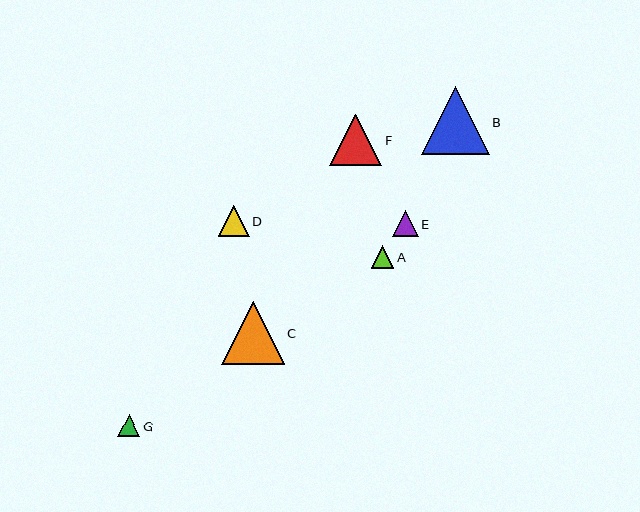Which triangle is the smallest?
Triangle G is the smallest with a size of approximately 22 pixels.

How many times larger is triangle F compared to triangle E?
Triangle F is approximately 2.0 times the size of triangle E.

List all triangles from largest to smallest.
From largest to smallest: B, C, F, D, E, A, G.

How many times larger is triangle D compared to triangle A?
Triangle D is approximately 1.4 times the size of triangle A.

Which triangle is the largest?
Triangle B is the largest with a size of approximately 68 pixels.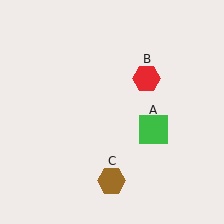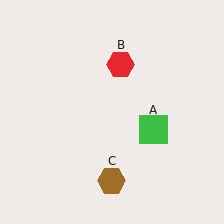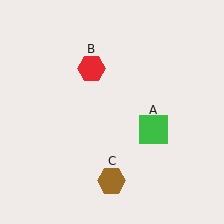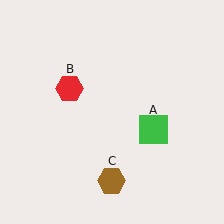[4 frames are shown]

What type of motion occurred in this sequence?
The red hexagon (object B) rotated counterclockwise around the center of the scene.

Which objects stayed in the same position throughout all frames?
Green square (object A) and brown hexagon (object C) remained stationary.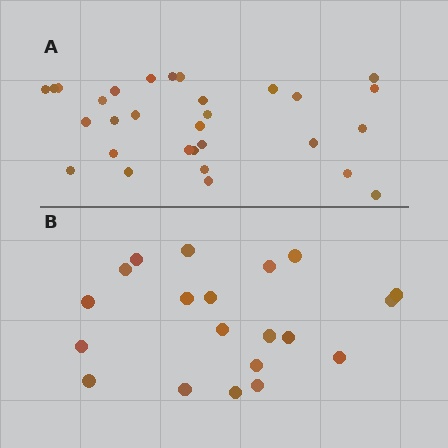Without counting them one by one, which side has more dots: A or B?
Region A (the top region) has more dots.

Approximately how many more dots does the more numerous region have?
Region A has roughly 10 or so more dots than region B.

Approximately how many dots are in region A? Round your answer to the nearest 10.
About 30 dots.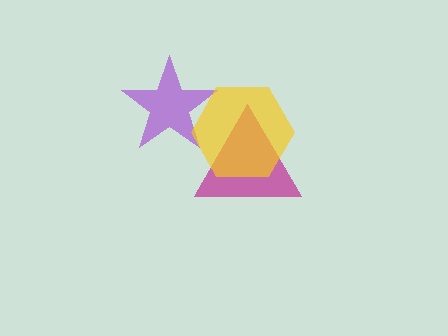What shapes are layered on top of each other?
The layered shapes are: a purple star, a magenta triangle, a yellow hexagon.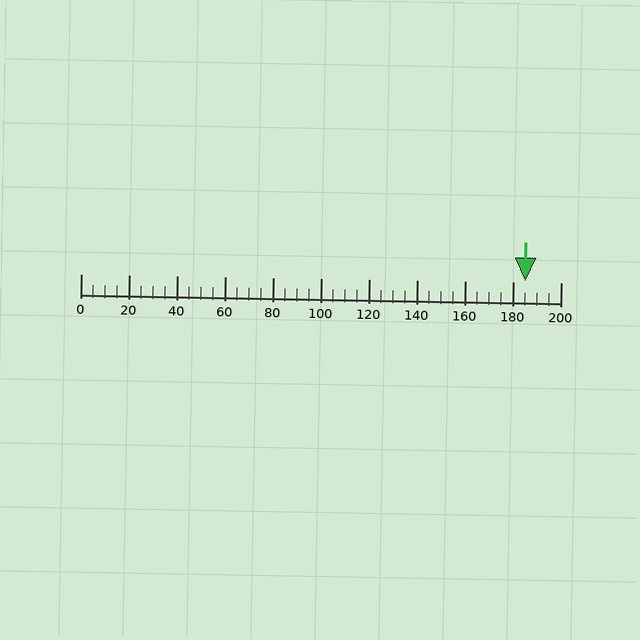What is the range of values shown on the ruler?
The ruler shows values from 0 to 200.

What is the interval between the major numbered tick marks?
The major tick marks are spaced 20 units apart.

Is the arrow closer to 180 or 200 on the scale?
The arrow is closer to 180.